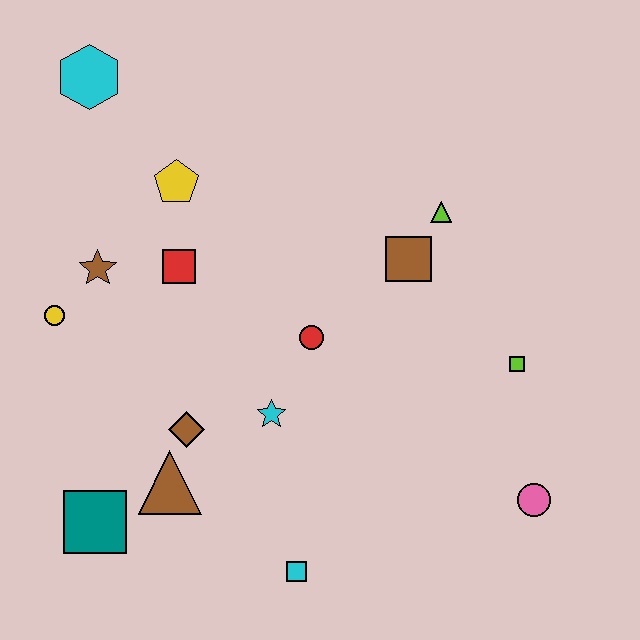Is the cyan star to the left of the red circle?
Yes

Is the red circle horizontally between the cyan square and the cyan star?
No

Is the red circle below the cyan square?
No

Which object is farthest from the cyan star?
The cyan hexagon is farthest from the cyan star.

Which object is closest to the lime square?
The pink circle is closest to the lime square.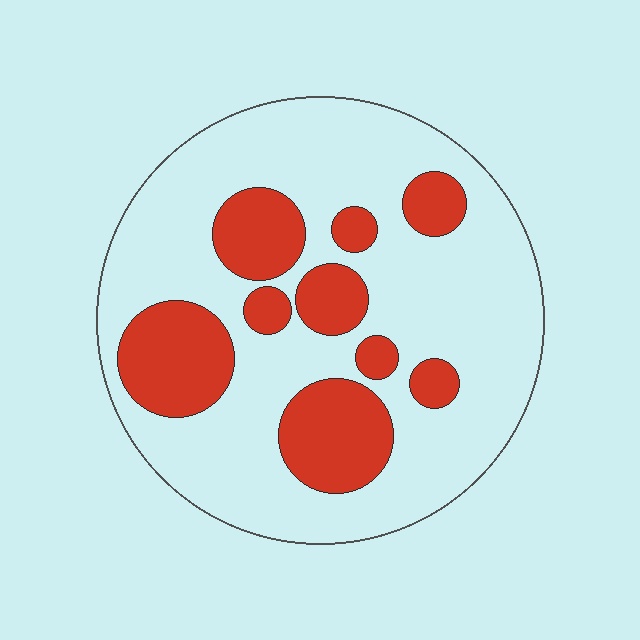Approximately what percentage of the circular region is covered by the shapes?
Approximately 25%.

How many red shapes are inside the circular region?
9.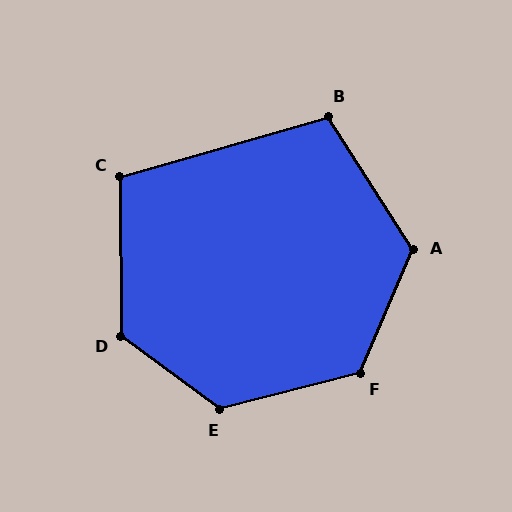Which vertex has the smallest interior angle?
C, at approximately 106 degrees.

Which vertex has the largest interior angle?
E, at approximately 129 degrees.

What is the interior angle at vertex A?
Approximately 125 degrees (obtuse).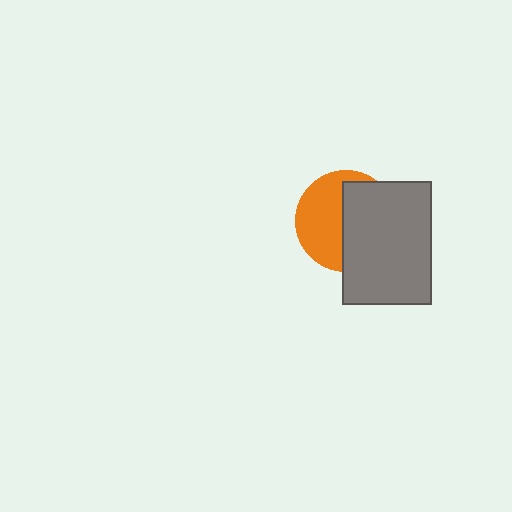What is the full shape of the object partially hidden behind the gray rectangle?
The partially hidden object is an orange circle.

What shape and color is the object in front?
The object in front is a gray rectangle.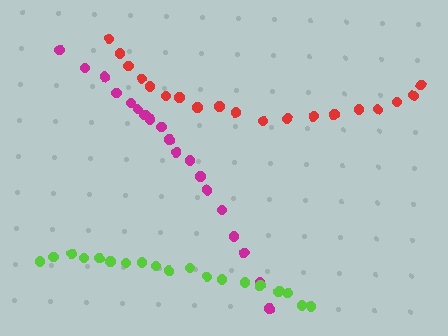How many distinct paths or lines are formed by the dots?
There are 3 distinct paths.